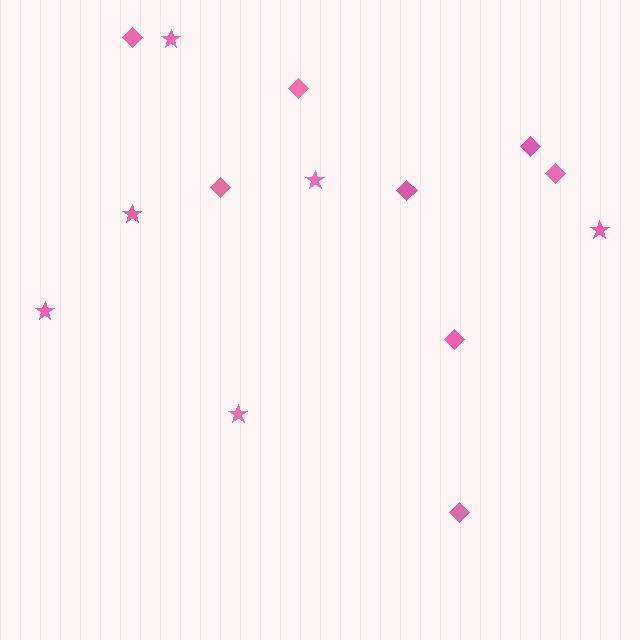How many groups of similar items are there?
There are 2 groups: one group of stars (6) and one group of diamonds (8).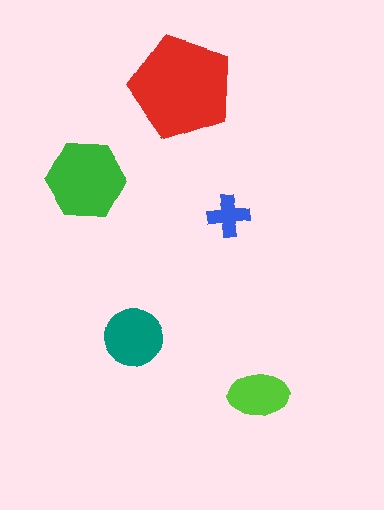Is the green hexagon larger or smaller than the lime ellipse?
Larger.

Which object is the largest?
The red pentagon.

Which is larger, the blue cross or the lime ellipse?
The lime ellipse.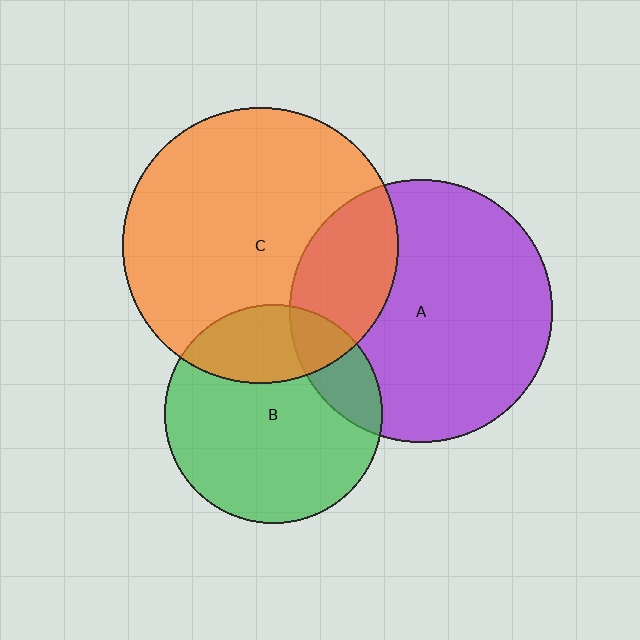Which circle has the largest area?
Circle C (orange).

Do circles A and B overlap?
Yes.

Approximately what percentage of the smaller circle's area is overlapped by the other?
Approximately 20%.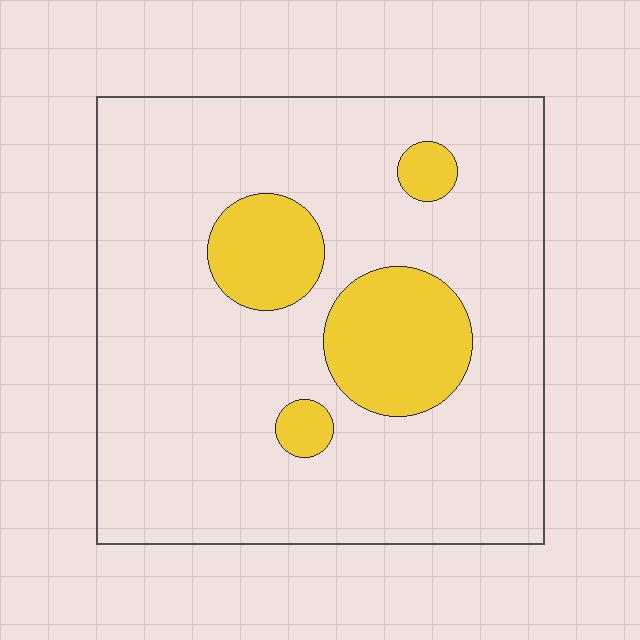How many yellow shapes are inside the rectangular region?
4.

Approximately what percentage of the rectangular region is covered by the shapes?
Approximately 15%.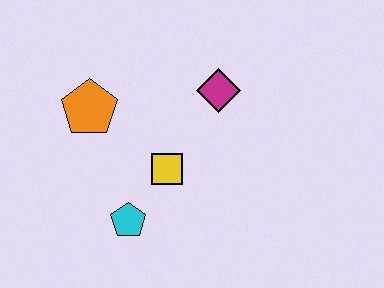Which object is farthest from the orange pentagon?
The magenta diamond is farthest from the orange pentagon.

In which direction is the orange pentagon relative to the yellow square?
The orange pentagon is to the left of the yellow square.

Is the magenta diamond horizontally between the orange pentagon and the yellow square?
No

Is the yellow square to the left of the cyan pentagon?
No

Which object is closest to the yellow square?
The cyan pentagon is closest to the yellow square.